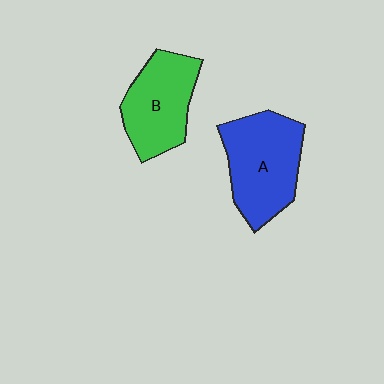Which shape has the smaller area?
Shape B (green).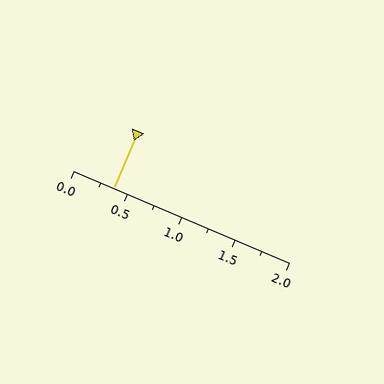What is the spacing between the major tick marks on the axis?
The major ticks are spaced 0.5 apart.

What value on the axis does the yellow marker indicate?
The marker indicates approximately 0.38.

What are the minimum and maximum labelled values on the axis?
The axis runs from 0.0 to 2.0.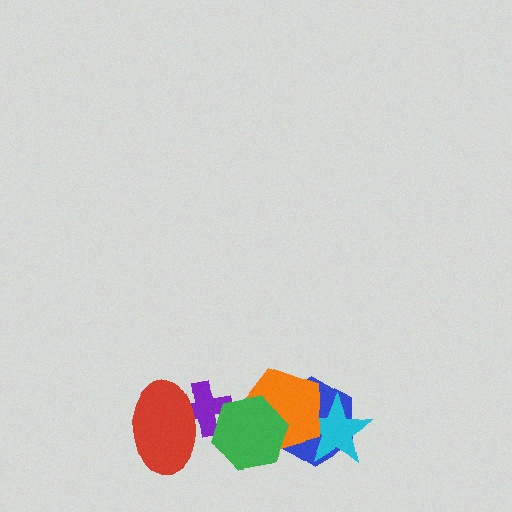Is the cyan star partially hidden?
Yes, it is partially covered by another shape.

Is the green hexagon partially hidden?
No, no other shape covers it.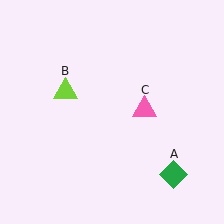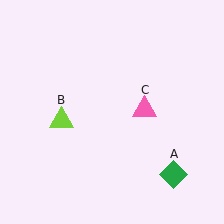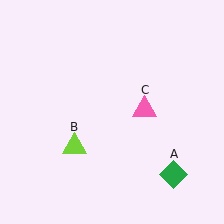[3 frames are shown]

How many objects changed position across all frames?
1 object changed position: lime triangle (object B).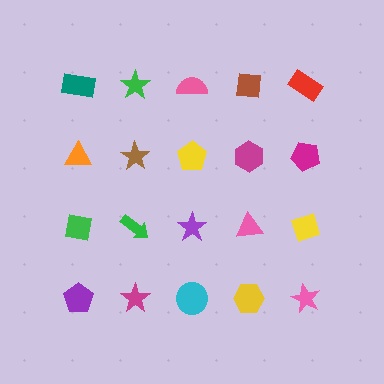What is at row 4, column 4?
A yellow hexagon.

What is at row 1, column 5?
A red rectangle.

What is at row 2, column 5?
A magenta pentagon.